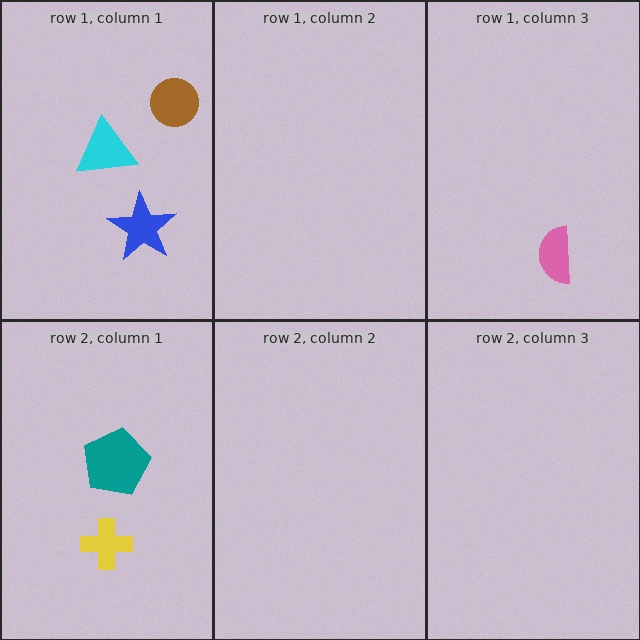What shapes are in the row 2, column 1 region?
The yellow cross, the teal pentagon.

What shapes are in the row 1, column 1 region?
The blue star, the cyan triangle, the brown circle.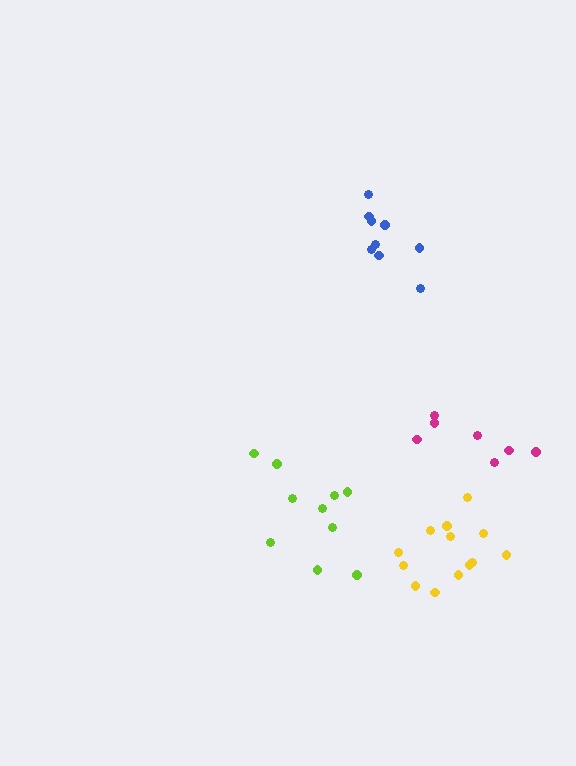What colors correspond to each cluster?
The clusters are colored: blue, yellow, magenta, lime.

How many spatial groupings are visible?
There are 4 spatial groupings.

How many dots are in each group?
Group 1: 9 dots, Group 2: 13 dots, Group 3: 7 dots, Group 4: 10 dots (39 total).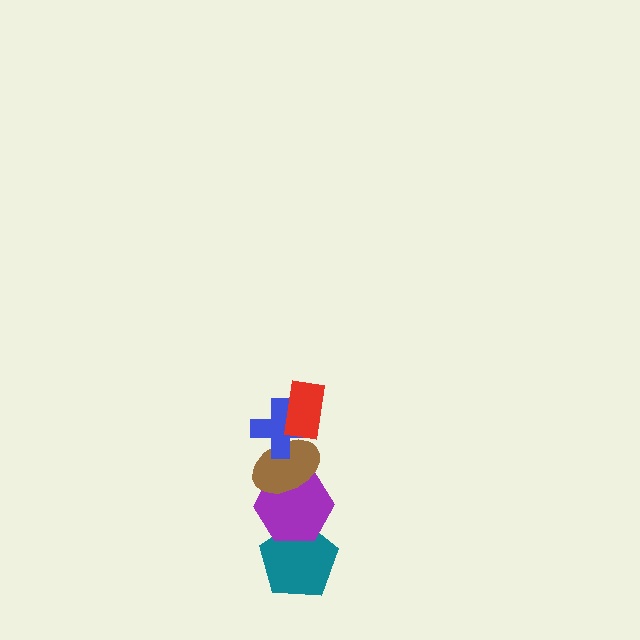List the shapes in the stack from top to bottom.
From top to bottom: the red rectangle, the blue cross, the brown ellipse, the purple hexagon, the teal pentagon.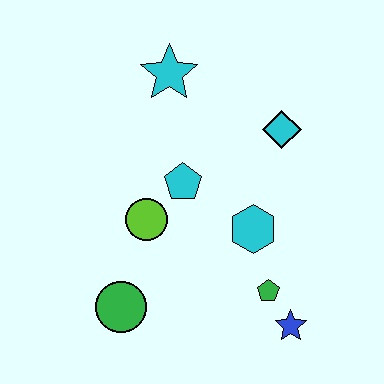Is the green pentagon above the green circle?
Yes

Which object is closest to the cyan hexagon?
The green pentagon is closest to the cyan hexagon.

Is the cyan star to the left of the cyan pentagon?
Yes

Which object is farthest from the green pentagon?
The cyan star is farthest from the green pentagon.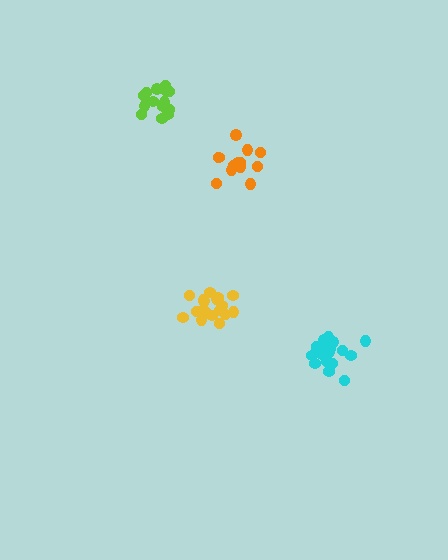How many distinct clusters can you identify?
There are 4 distinct clusters.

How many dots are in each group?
Group 1: 15 dots, Group 2: 19 dots, Group 3: 14 dots, Group 4: 19 dots (67 total).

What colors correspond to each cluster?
The clusters are colored: lime, cyan, orange, yellow.